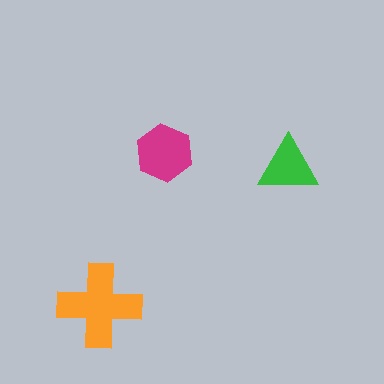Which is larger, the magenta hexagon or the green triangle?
The magenta hexagon.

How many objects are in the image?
There are 3 objects in the image.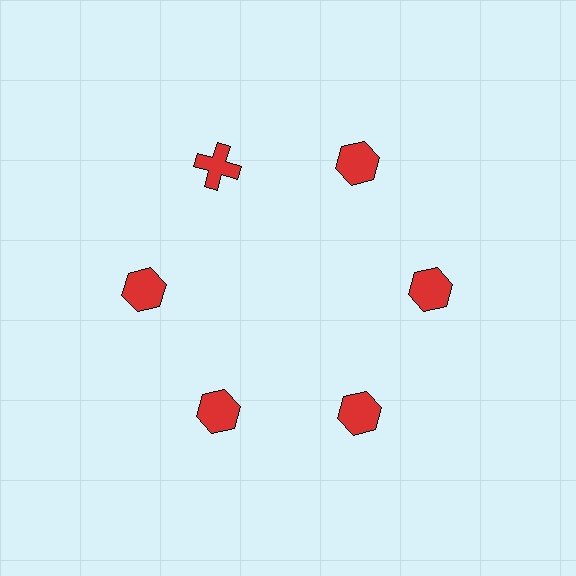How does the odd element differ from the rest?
It has a different shape: cross instead of hexagon.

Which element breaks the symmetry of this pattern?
The red cross at roughly the 11 o'clock position breaks the symmetry. All other shapes are red hexagons.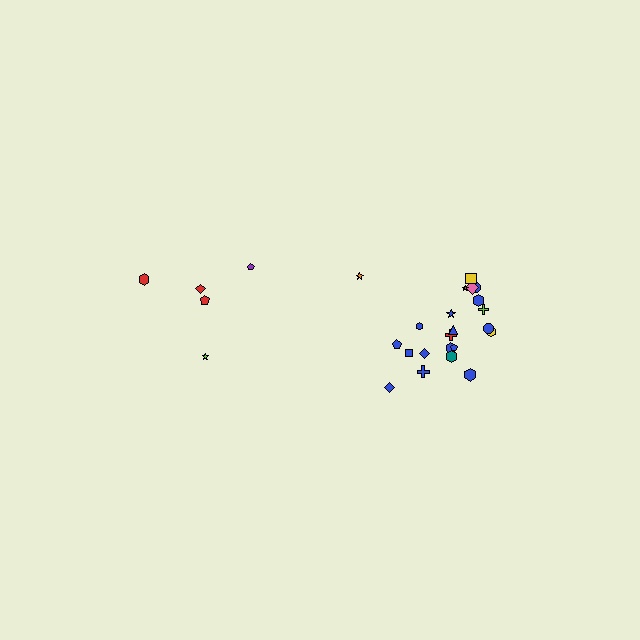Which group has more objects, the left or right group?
The right group.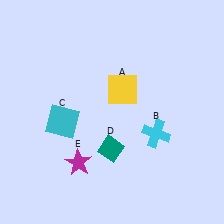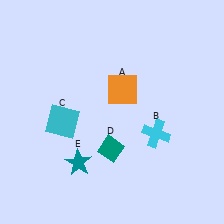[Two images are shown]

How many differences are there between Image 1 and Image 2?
There are 2 differences between the two images.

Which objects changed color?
A changed from yellow to orange. E changed from magenta to teal.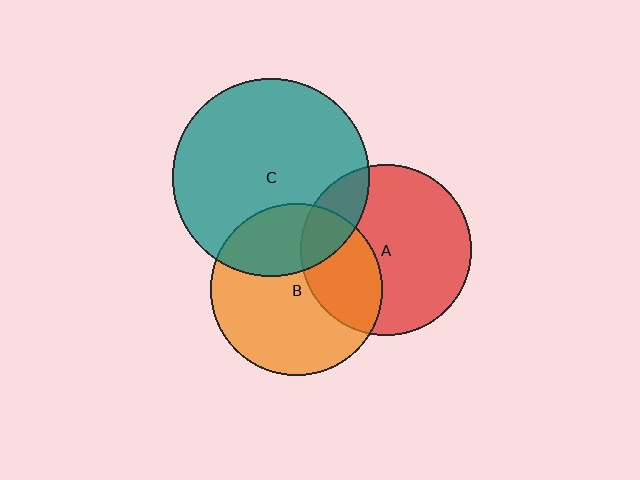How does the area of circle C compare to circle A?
Approximately 1.3 times.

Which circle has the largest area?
Circle C (teal).